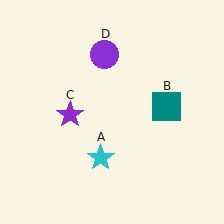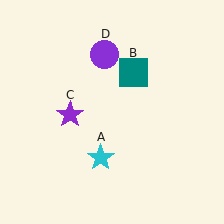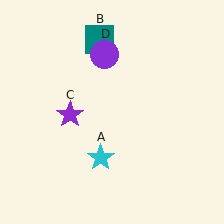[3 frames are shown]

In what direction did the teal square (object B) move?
The teal square (object B) moved up and to the left.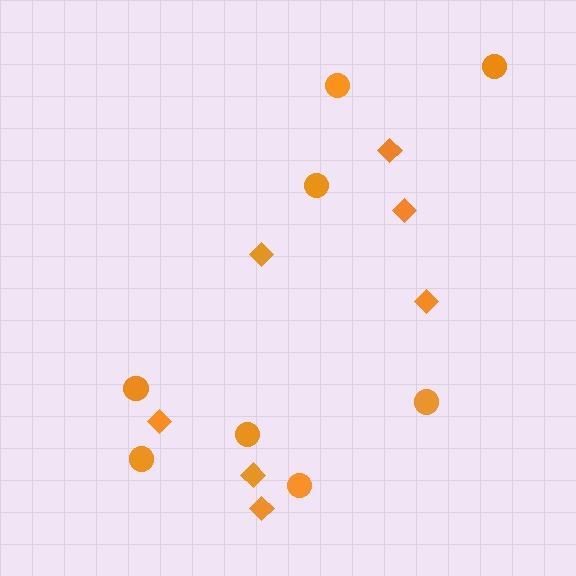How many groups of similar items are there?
There are 2 groups: one group of circles (8) and one group of diamonds (7).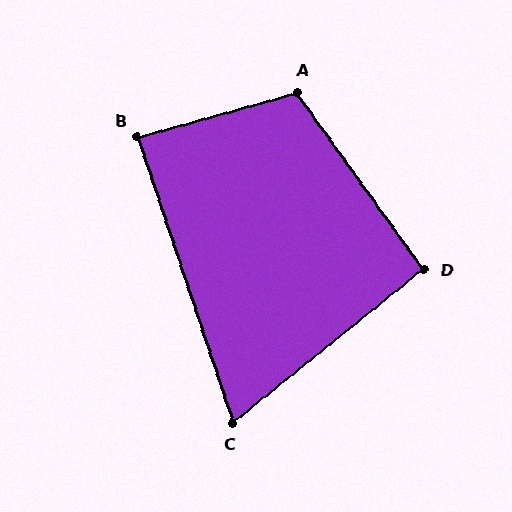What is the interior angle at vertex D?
Approximately 93 degrees (approximately right).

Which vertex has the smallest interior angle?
C, at approximately 70 degrees.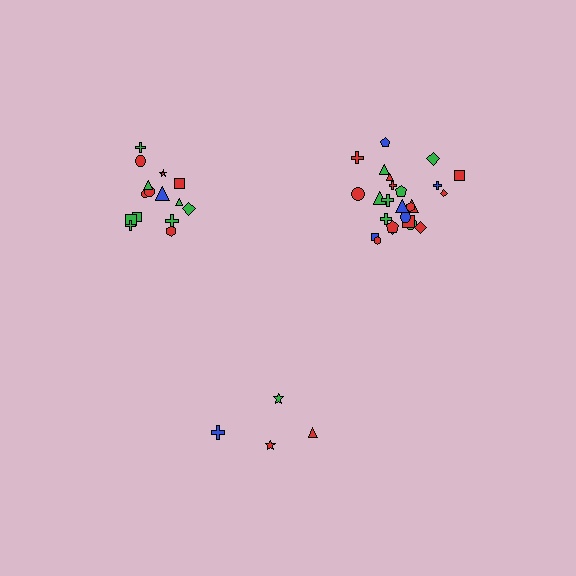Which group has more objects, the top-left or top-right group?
The top-right group.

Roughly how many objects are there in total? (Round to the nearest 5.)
Roughly 45 objects in total.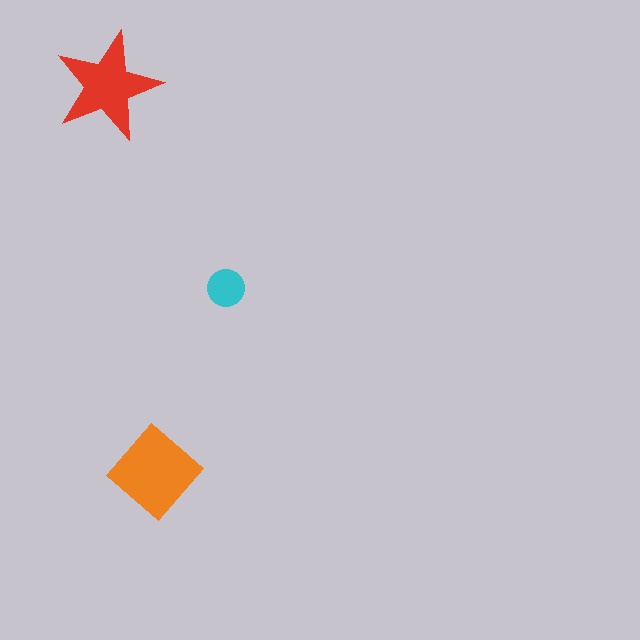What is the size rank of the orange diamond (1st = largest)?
1st.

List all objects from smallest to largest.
The cyan circle, the red star, the orange diamond.